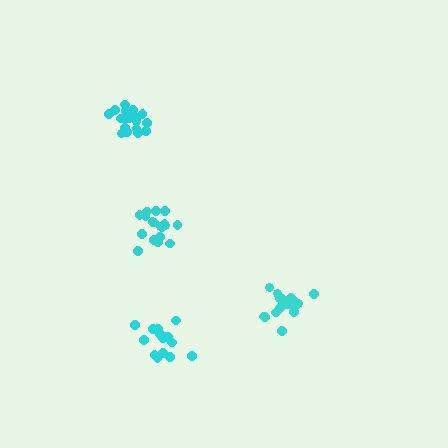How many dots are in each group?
Group 1: 18 dots, Group 2: 16 dots, Group 3: 20 dots, Group 4: 15 dots (69 total).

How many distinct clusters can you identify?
There are 4 distinct clusters.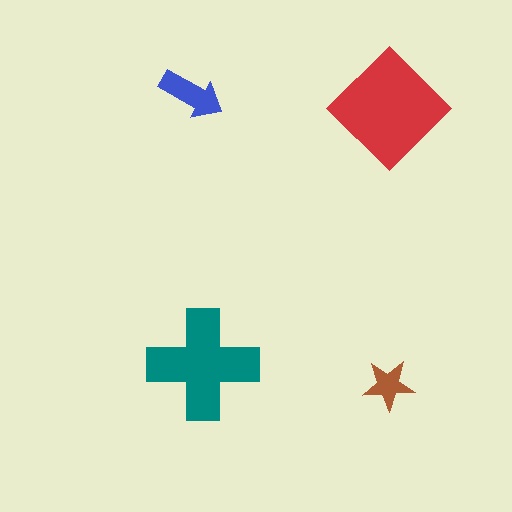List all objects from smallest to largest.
The brown star, the blue arrow, the teal cross, the red diamond.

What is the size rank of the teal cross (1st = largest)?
2nd.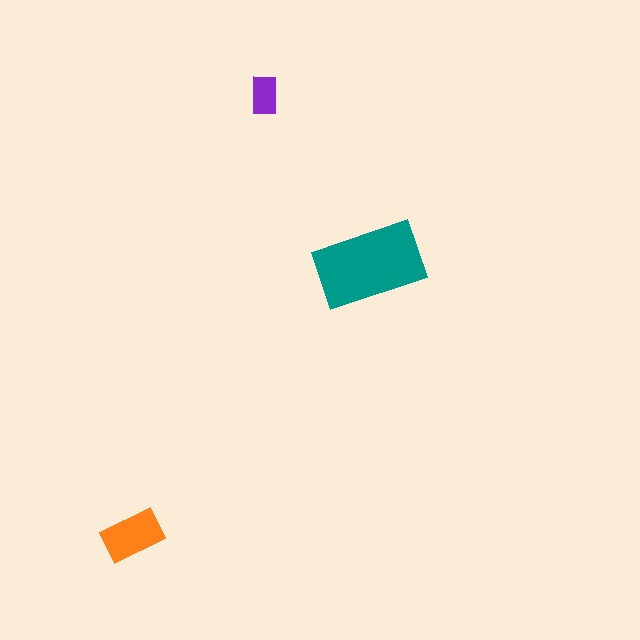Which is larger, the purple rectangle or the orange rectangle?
The orange one.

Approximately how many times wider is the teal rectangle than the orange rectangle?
About 2 times wider.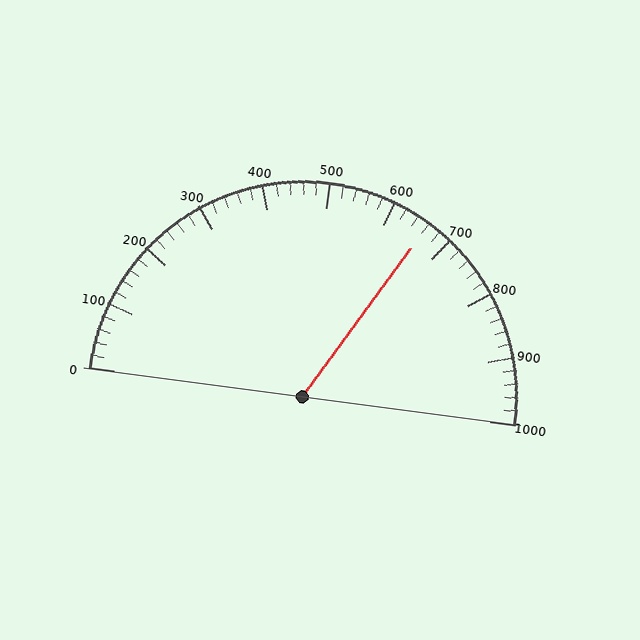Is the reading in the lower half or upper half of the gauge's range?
The reading is in the upper half of the range (0 to 1000).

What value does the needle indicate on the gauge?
The needle indicates approximately 660.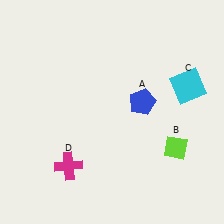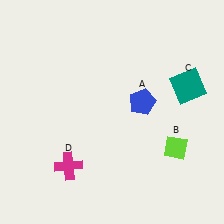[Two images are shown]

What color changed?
The square (C) changed from cyan in Image 1 to teal in Image 2.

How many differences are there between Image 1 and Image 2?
There is 1 difference between the two images.